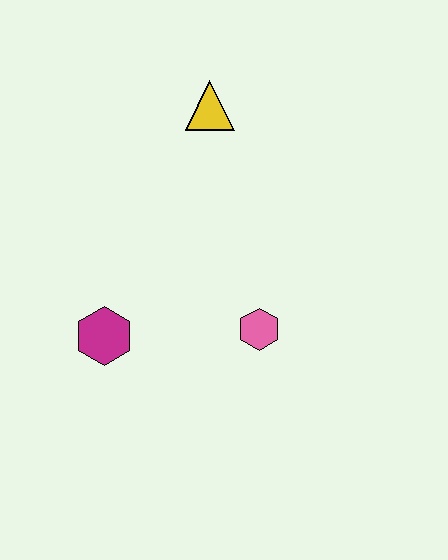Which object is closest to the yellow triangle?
The pink hexagon is closest to the yellow triangle.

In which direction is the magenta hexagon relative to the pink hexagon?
The magenta hexagon is to the left of the pink hexagon.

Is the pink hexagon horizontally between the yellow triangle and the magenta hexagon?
No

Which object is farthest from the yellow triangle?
The magenta hexagon is farthest from the yellow triangle.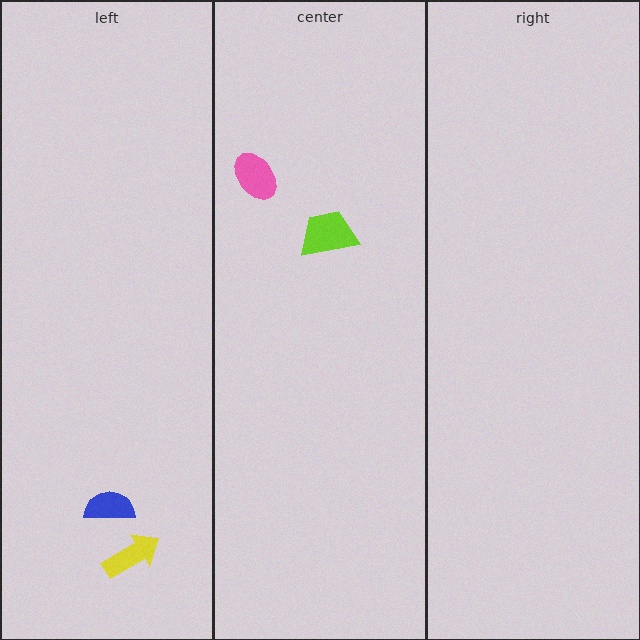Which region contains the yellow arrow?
The left region.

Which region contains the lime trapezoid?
The center region.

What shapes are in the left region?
The yellow arrow, the blue semicircle.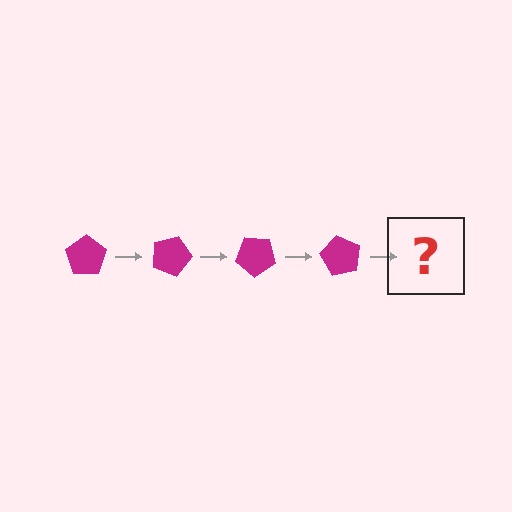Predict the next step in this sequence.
The next step is a magenta pentagon rotated 80 degrees.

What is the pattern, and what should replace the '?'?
The pattern is that the pentagon rotates 20 degrees each step. The '?' should be a magenta pentagon rotated 80 degrees.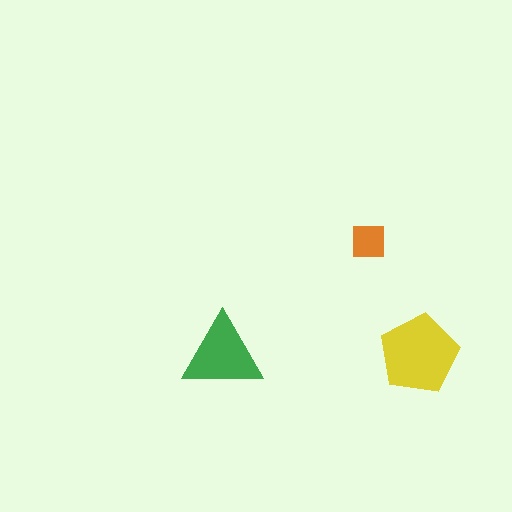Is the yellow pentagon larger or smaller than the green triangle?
Larger.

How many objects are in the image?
There are 3 objects in the image.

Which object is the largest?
The yellow pentagon.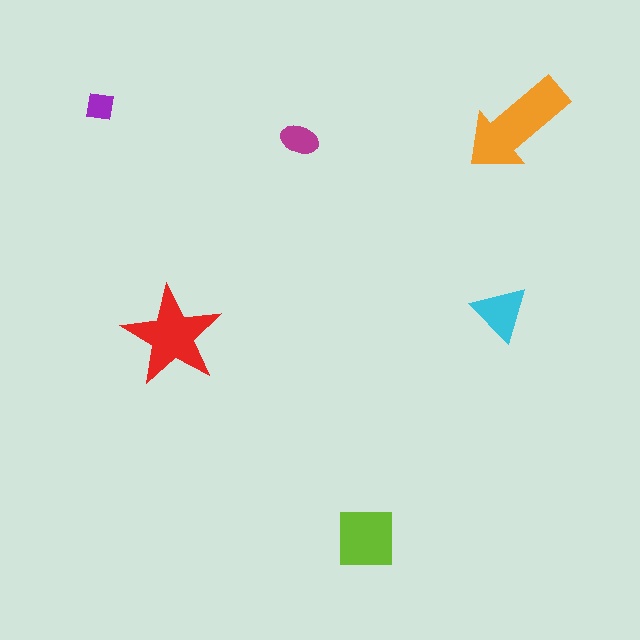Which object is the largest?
The orange arrow.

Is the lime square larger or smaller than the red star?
Smaller.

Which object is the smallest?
The purple square.